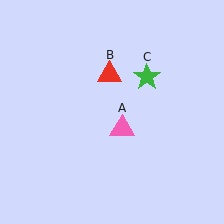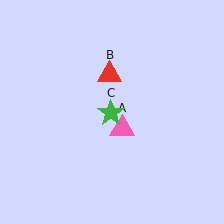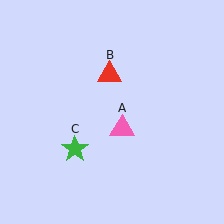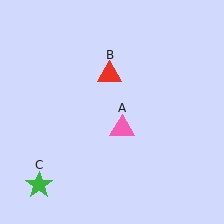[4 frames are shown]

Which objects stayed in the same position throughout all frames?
Pink triangle (object A) and red triangle (object B) remained stationary.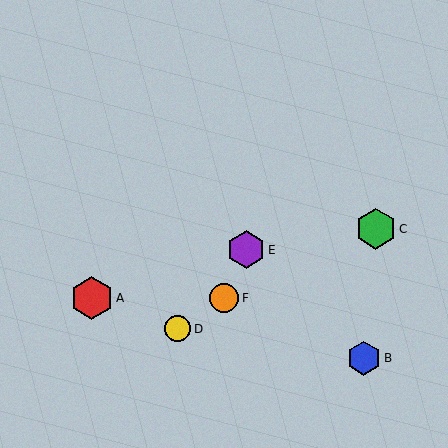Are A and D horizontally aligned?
No, A is at y≈298 and D is at y≈329.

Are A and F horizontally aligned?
Yes, both are at y≈298.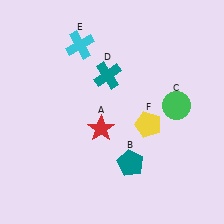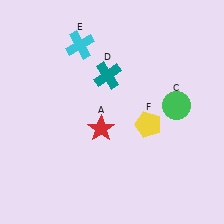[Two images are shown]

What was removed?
The teal pentagon (B) was removed in Image 2.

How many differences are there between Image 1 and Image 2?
There is 1 difference between the two images.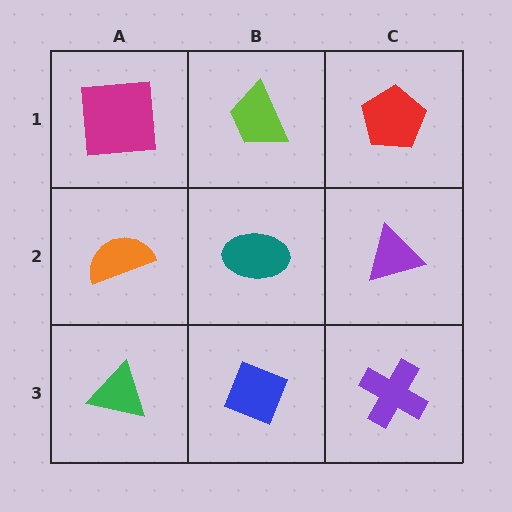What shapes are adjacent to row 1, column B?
A teal ellipse (row 2, column B), a magenta square (row 1, column A), a red pentagon (row 1, column C).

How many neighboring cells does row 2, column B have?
4.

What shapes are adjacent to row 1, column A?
An orange semicircle (row 2, column A), a lime trapezoid (row 1, column B).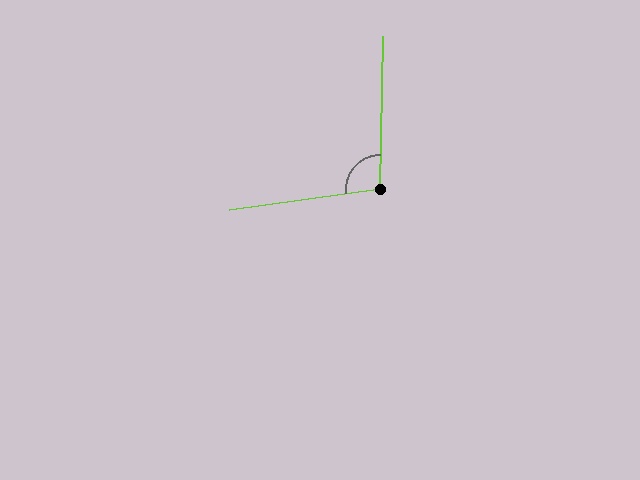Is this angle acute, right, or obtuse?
It is obtuse.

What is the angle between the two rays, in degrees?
Approximately 99 degrees.